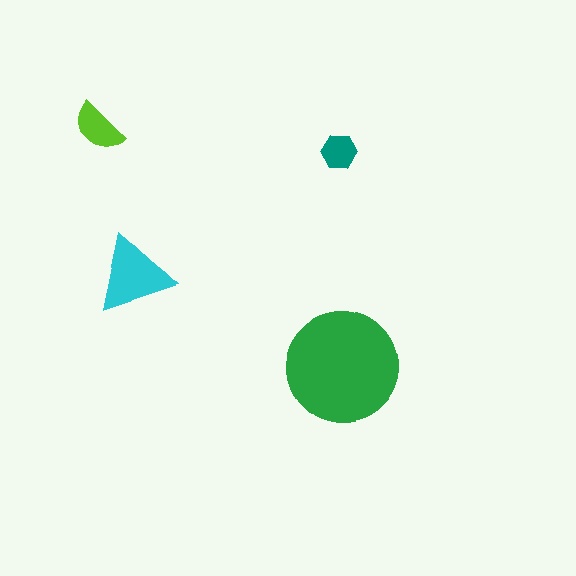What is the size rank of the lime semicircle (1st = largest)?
3rd.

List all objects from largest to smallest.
The green circle, the cyan triangle, the lime semicircle, the teal hexagon.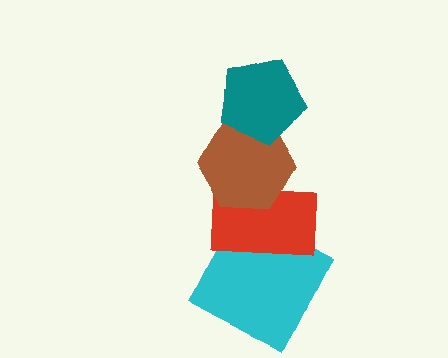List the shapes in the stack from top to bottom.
From top to bottom: the teal pentagon, the brown hexagon, the red rectangle, the cyan square.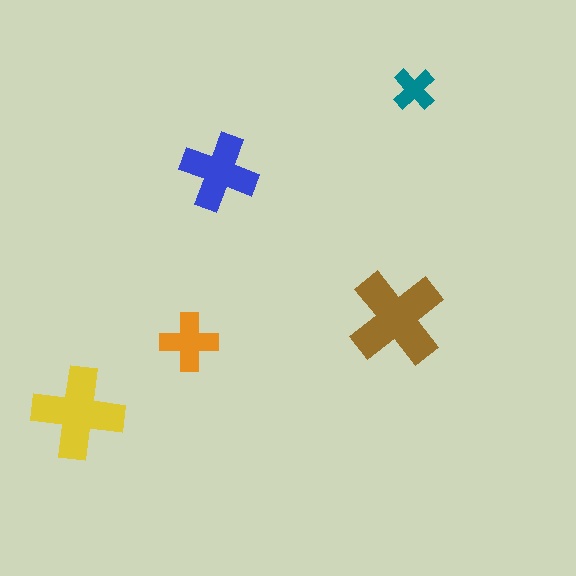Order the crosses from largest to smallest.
the brown one, the yellow one, the blue one, the orange one, the teal one.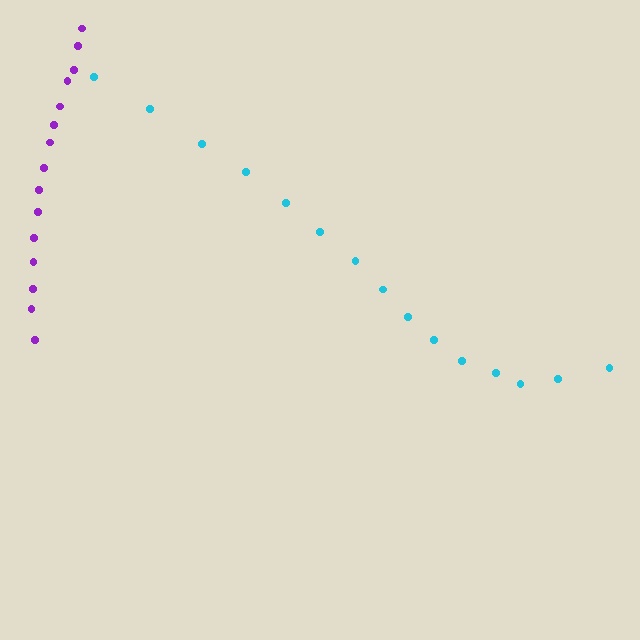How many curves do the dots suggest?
There are 2 distinct paths.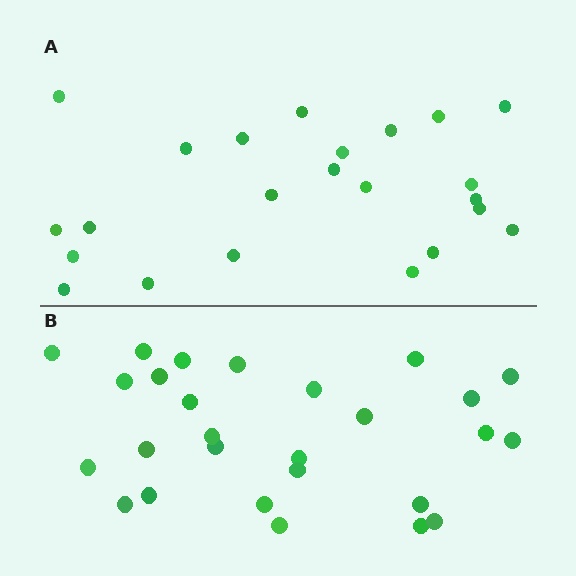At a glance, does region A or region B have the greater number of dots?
Region B (the bottom region) has more dots.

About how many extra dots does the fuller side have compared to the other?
Region B has about 4 more dots than region A.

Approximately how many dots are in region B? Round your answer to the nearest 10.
About 30 dots. (The exact count is 27, which rounds to 30.)